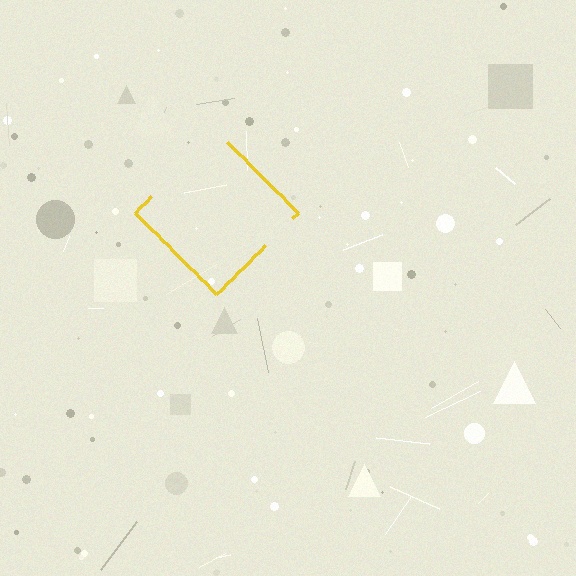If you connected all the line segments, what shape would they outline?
They would outline a diamond.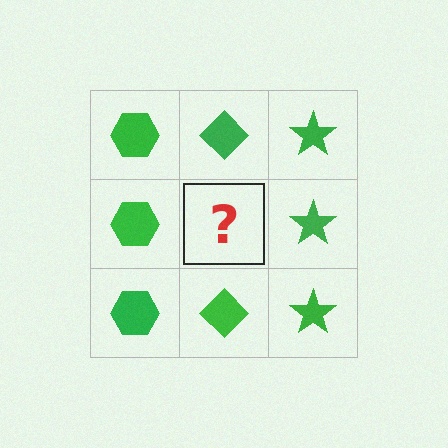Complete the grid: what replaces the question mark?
The question mark should be replaced with a green diamond.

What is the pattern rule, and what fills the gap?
The rule is that each column has a consistent shape. The gap should be filled with a green diamond.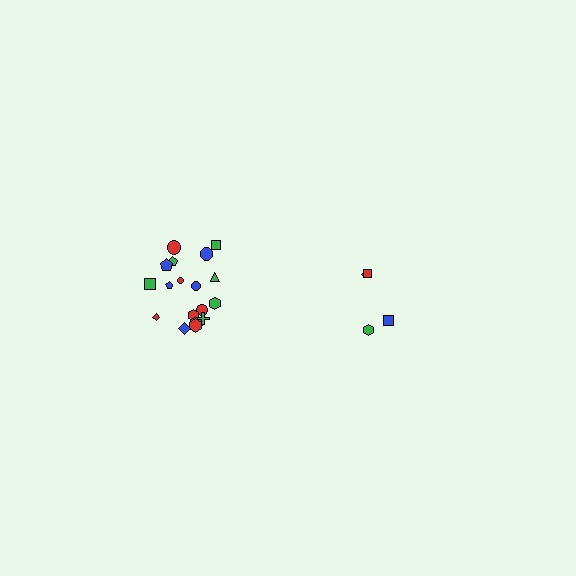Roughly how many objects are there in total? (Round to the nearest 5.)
Roughly 20 objects in total.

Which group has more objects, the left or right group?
The left group.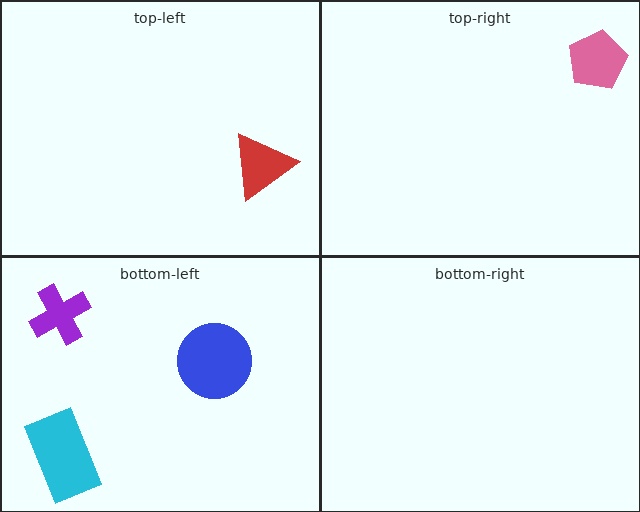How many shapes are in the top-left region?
1.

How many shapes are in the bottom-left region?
3.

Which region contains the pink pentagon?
The top-right region.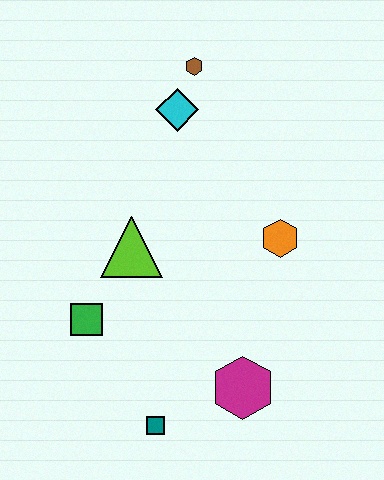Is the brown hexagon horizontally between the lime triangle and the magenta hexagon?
Yes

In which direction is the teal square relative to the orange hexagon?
The teal square is below the orange hexagon.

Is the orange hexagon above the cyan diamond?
No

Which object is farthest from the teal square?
The brown hexagon is farthest from the teal square.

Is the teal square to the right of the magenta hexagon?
No